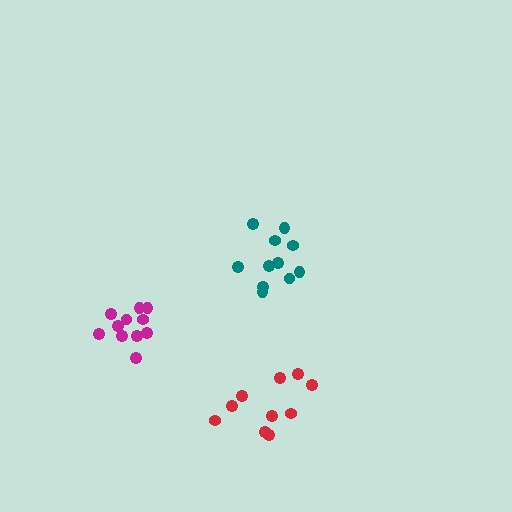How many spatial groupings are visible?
There are 3 spatial groupings.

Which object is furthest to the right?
The red cluster is rightmost.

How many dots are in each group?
Group 1: 11 dots, Group 2: 11 dots, Group 3: 10 dots (32 total).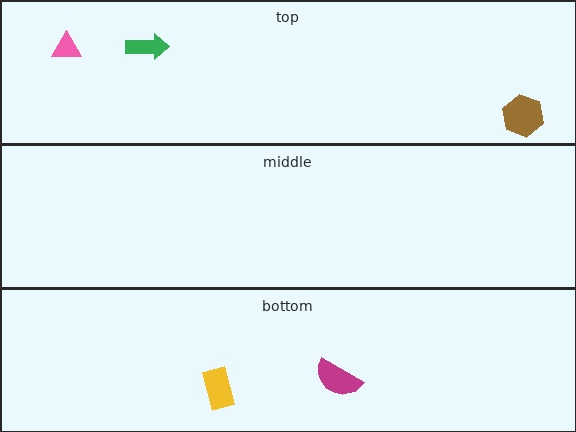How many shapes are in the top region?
3.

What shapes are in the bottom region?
The yellow rectangle, the magenta semicircle.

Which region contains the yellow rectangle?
The bottom region.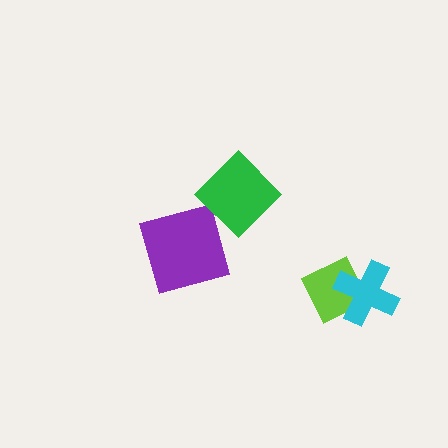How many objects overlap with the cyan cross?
1 object overlaps with the cyan cross.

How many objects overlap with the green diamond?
0 objects overlap with the green diamond.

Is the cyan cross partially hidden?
No, no other shape covers it.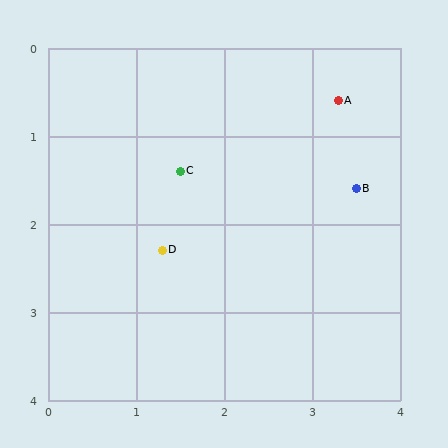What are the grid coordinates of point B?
Point B is at approximately (3.5, 1.6).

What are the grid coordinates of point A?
Point A is at approximately (3.3, 0.6).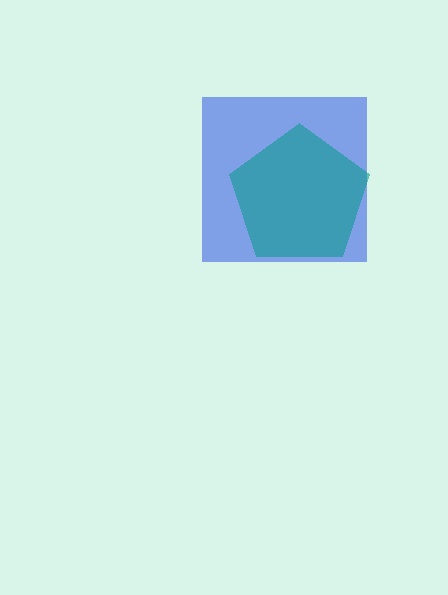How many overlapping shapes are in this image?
There are 2 overlapping shapes in the image.